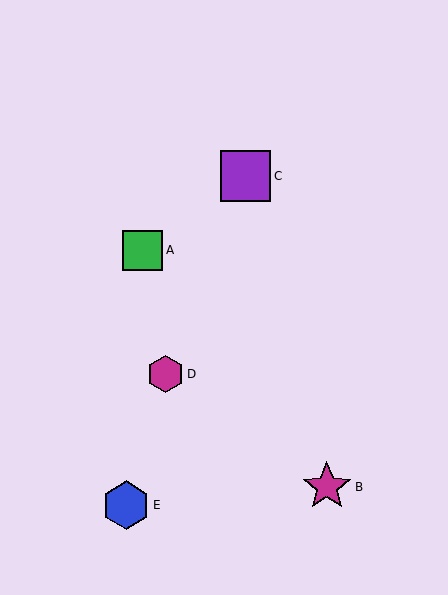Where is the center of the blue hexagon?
The center of the blue hexagon is at (126, 505).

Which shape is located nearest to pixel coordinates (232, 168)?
The purple square (labeled C) at (245, 176) is nearest to that location.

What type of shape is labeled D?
Shape D is a magenta hexagon.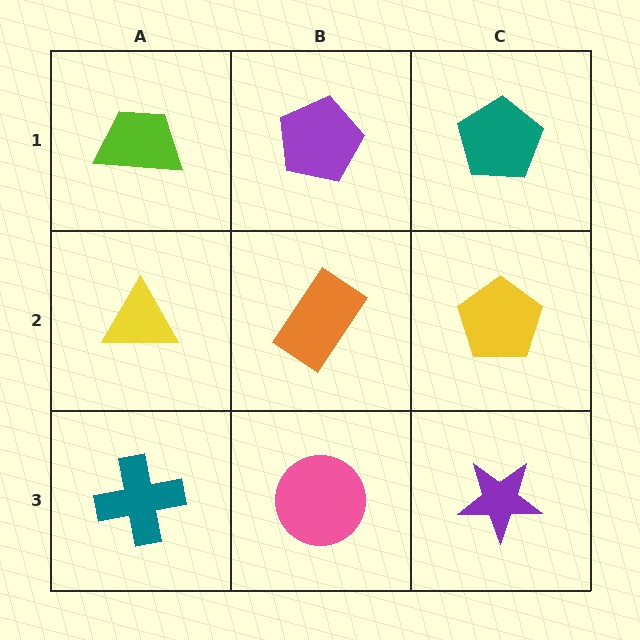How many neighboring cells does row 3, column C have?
2.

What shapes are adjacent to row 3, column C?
A yellow pentagon (row 2, column C), a pink circle (row 3, column B).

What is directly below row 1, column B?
An orange rectangle.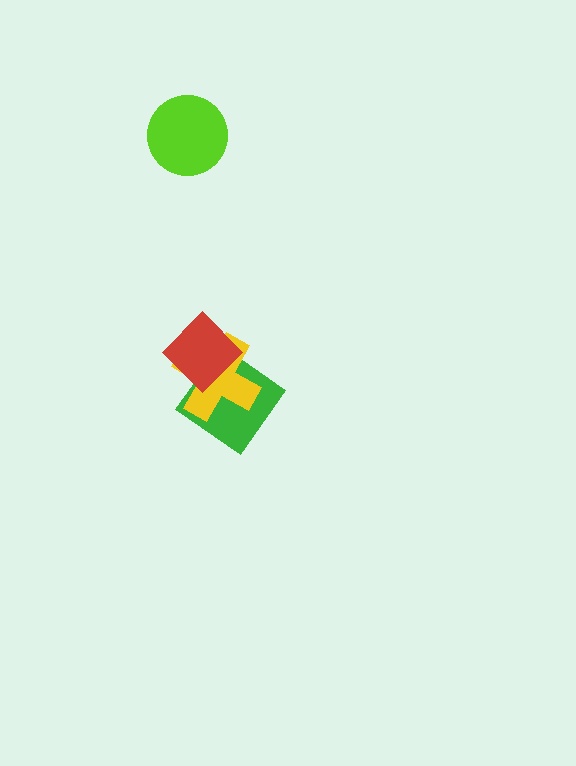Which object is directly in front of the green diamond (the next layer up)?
The yellow cross is directly in front of the green diamond.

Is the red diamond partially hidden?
No, no other shape covers it.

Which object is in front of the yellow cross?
The red diamond is in front of the yellow cross.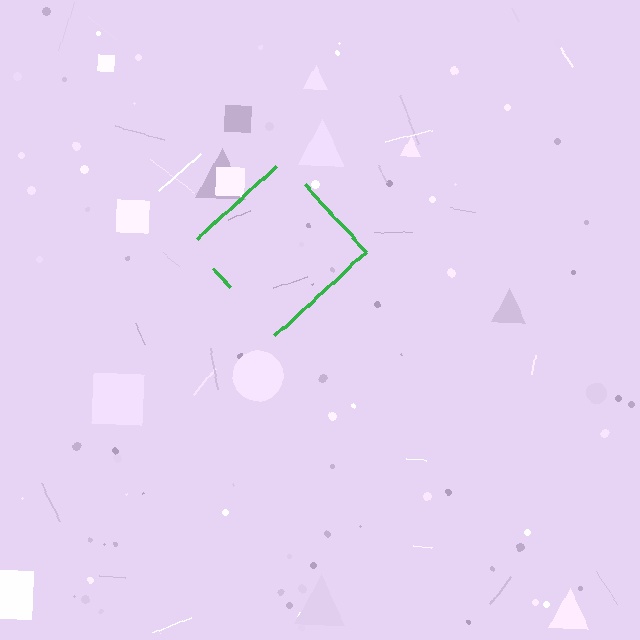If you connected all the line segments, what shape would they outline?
They would outline a diamond.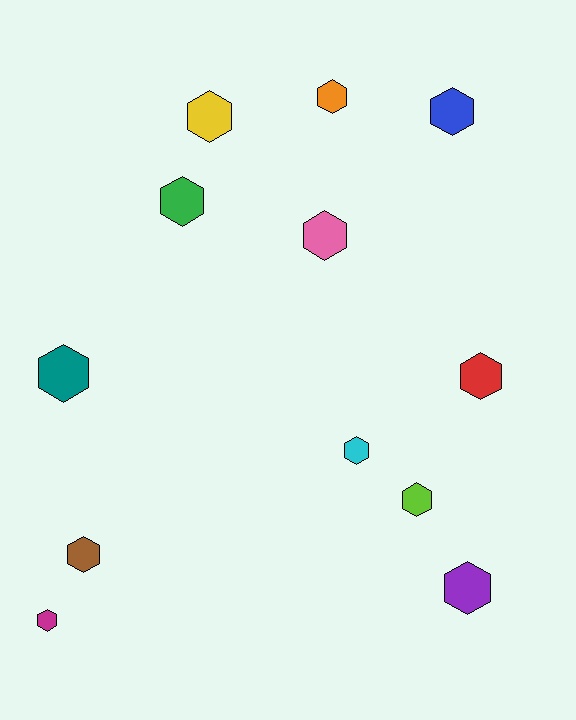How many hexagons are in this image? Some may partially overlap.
There are 12 hexagons.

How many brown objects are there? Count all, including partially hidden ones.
There is 1 brown object.